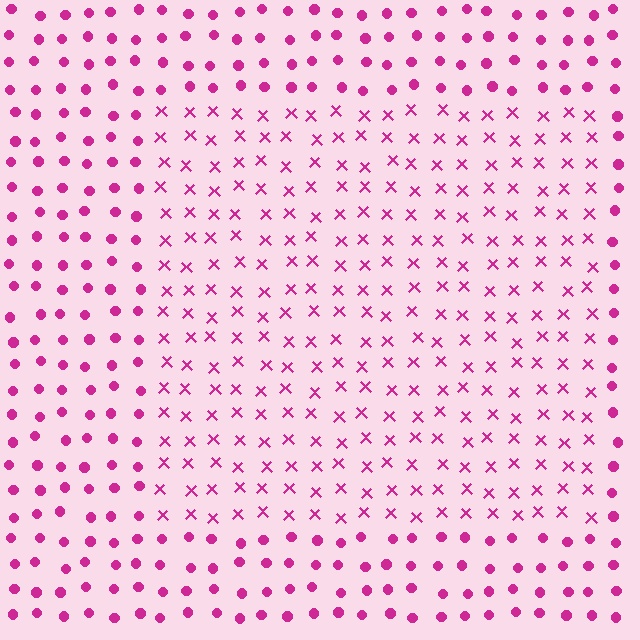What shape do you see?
I see a rectangle.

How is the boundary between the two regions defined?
The boundary is defined by a change in element shape: X marks inside vs. circles outside. All elements share the same color and spacing.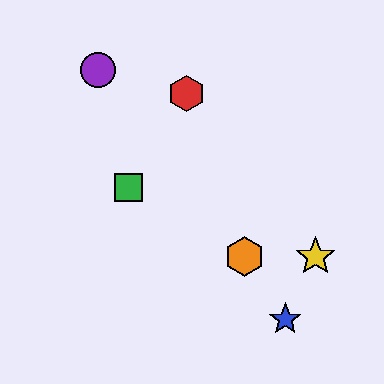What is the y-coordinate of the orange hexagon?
The orange hexagon is at y≈256.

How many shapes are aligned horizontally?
2 shapes (the yellow star, the orange hexagon) are aligned horizontally.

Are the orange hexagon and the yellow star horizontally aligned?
Yes, both are at y≈256.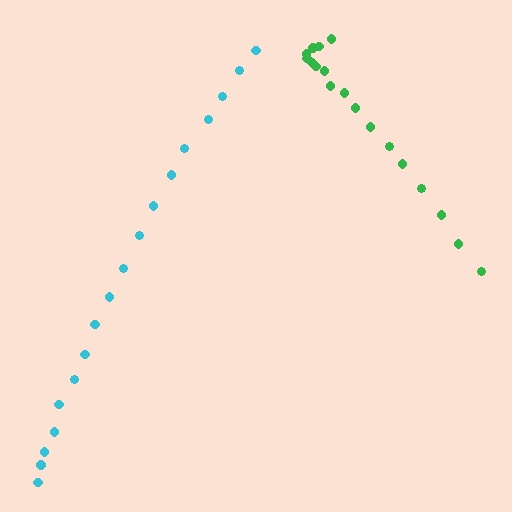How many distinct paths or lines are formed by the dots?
There are 2 distinct paths.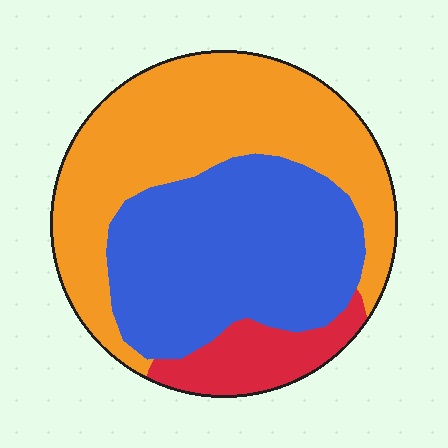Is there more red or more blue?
Blue.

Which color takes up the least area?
Red, at roughly 10%.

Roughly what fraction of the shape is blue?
Blue covers 42% of the shape.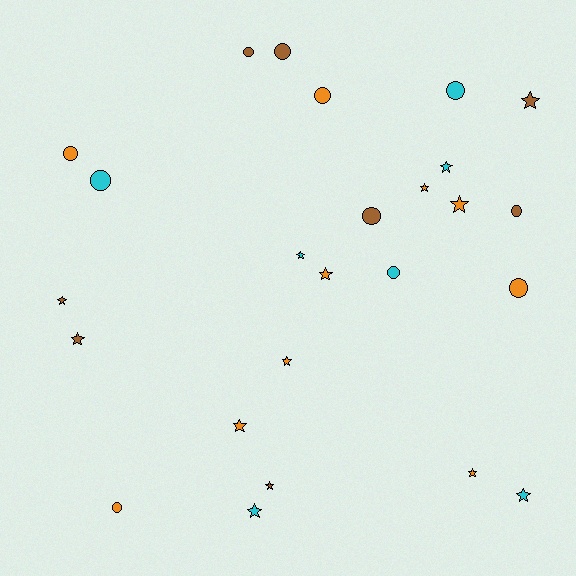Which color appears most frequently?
Orange, with 10 objects.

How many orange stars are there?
There are 6 orange stars.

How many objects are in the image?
There are 25 objects.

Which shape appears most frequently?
Star, with 14 objects.